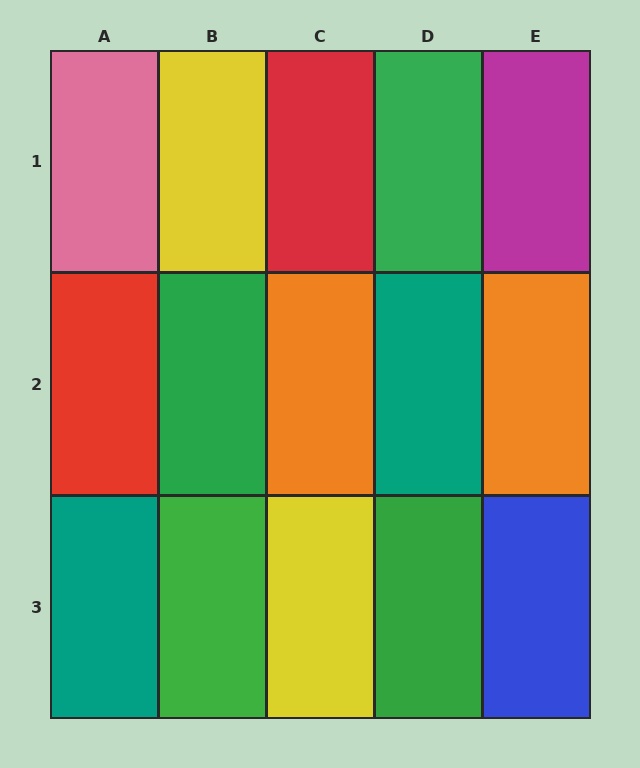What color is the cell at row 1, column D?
Green.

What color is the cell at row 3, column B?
Green.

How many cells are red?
2 cells are red.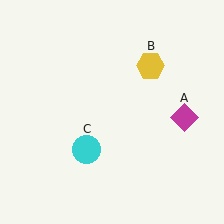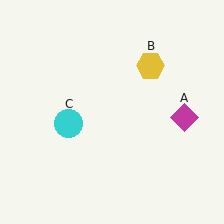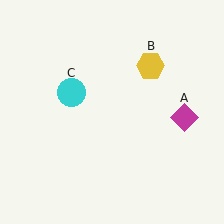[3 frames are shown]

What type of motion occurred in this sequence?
The cyan circle (object C) rotated clockwise around the center of the scene.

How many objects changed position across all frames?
1 object changed position: cyan circle (object C).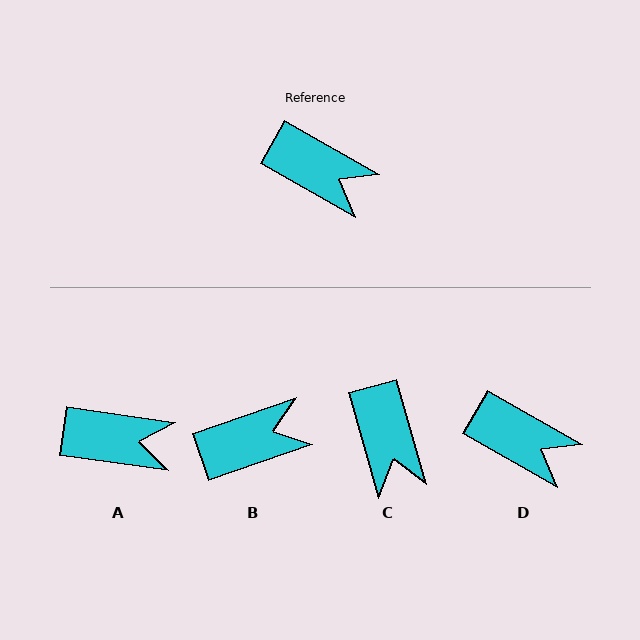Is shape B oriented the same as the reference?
No, it is off by about 49 degrees.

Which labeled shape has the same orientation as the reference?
D.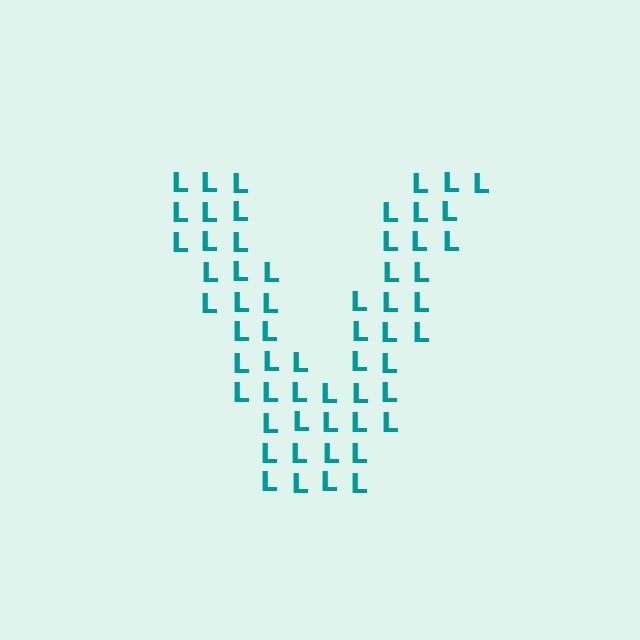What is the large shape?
The large shape is the letter V.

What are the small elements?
The small elements are letter L's.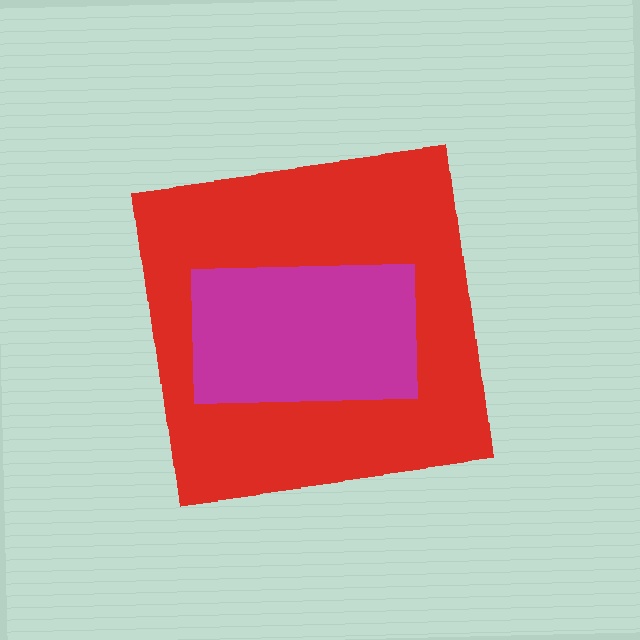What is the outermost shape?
The red square.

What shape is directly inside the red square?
The magenta rectangle.